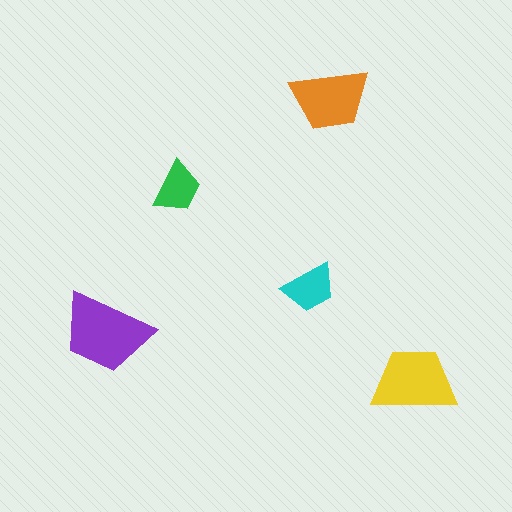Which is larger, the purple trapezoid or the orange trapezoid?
The purple one.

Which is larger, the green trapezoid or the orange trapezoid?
The orange one.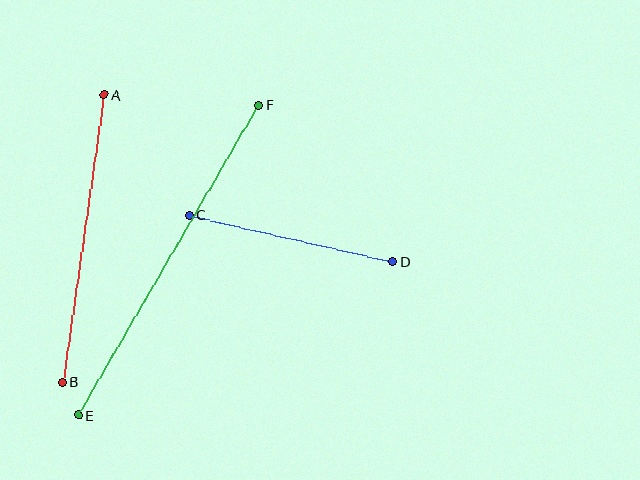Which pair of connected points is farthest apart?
Points E and F are farthest apart.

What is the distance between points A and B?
The distance is approximately 290 pixels.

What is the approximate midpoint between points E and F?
The midpoint is at approximately (169, 260) pixels.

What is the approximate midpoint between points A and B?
The midpoint is at approximately (83, 239) pixels.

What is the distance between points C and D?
The distance is approximately 210 pixels.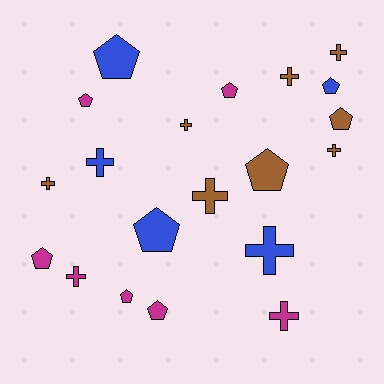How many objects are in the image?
There are 20 objects.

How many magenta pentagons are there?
There are 5 magenta pentagons.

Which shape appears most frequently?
Pentagon, with 10 objects.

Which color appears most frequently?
Brown, with 8 objects.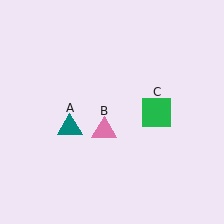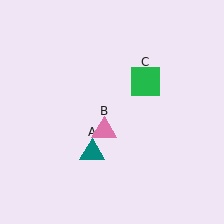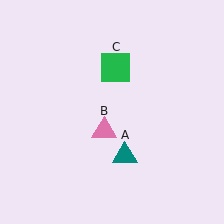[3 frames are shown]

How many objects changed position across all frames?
2 objects changed position: teal triangle (object A), green square (object C).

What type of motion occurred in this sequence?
The teal triangle (object A), green square (object C) rotated counterclockwise around the center of the scene.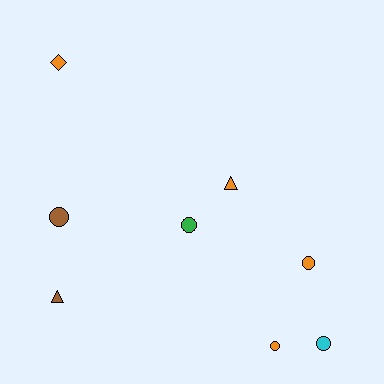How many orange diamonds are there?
There is 1 orange diamond.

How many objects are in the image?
There are 8 objects.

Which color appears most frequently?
Orange, with 4 objects.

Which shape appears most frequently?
Circle, with 5 objects.